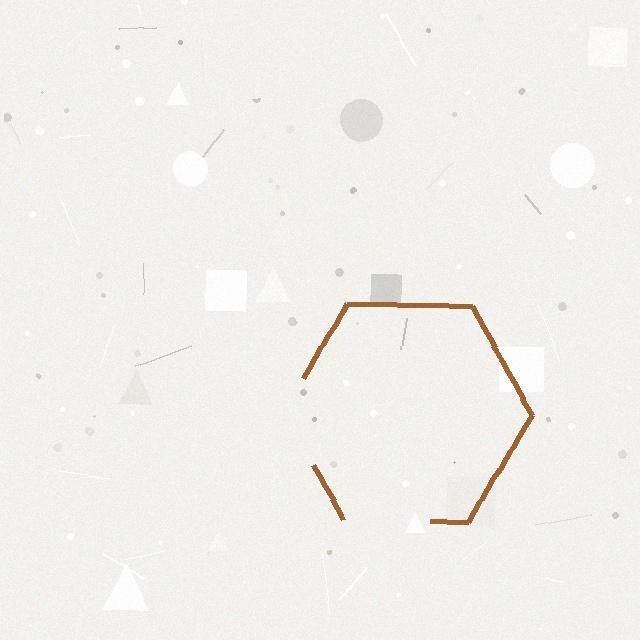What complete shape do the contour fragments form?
The contour fragments form a hexagon.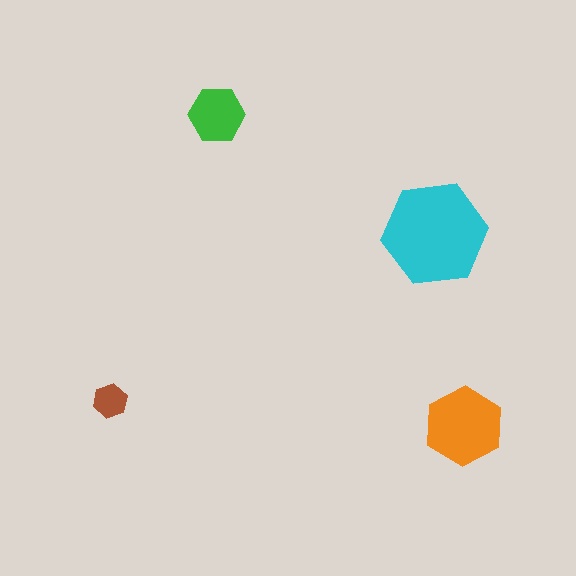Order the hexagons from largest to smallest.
the cyan one, the orange one, the green one, the brown one.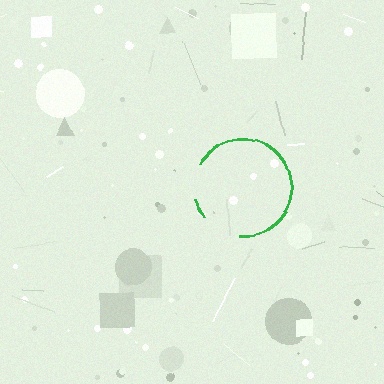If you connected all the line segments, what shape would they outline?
They would outline a circle.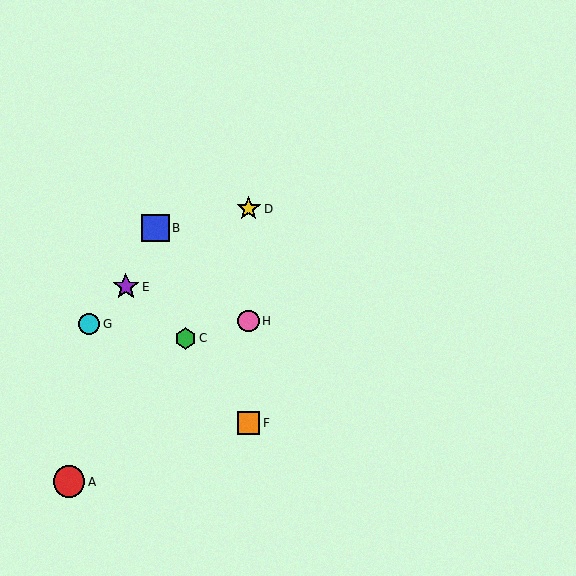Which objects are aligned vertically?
Objects D, F, H are aligned vertically.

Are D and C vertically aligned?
No, D is at x≈249 and C is at x≈185.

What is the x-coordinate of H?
Object H is at x≈249.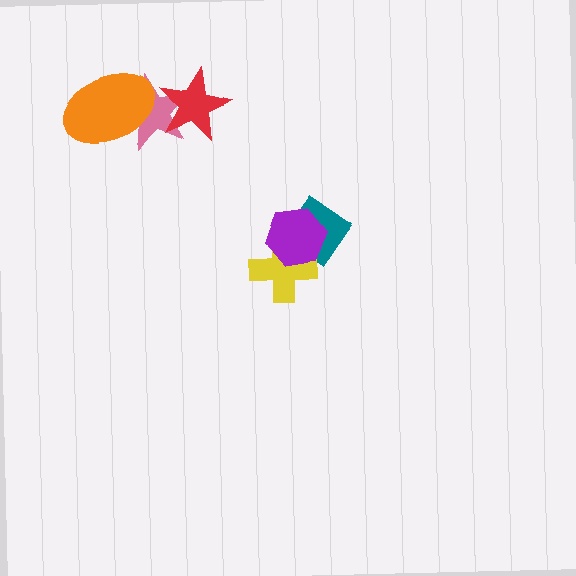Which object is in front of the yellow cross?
The purple hexagon is in front of the yellow cross.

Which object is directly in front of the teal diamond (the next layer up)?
The yellow cross is directly in front of the teal diamond.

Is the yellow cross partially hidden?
Yes, it is partially covered by another shape.